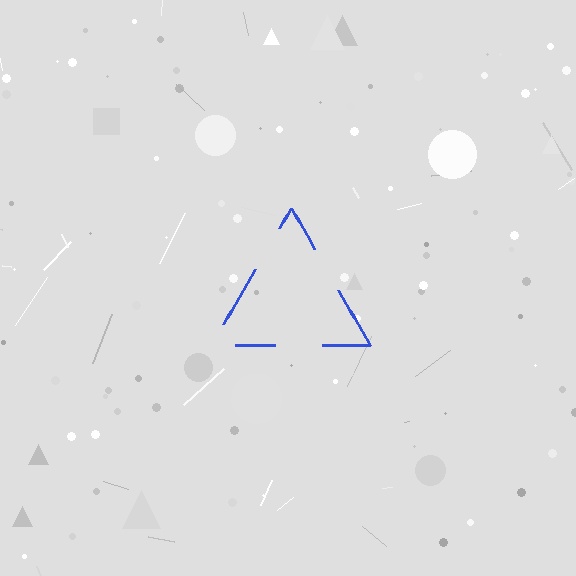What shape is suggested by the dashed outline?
The dashed outline suggests a triangle.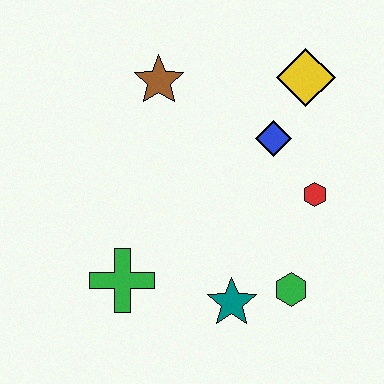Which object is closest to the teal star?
The green hexagon is closest to the teal star.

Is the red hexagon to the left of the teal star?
No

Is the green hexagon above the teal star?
Yes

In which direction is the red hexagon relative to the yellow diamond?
The red hexagon is below the yellow diamond.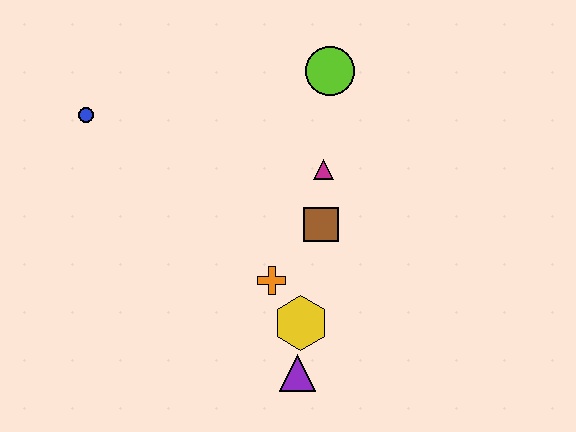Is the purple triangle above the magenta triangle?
No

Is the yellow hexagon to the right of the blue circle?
Yes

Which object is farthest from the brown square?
The blue circle is farthest from the brown square.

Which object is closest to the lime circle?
The magenta triangle is closest to the lime circle.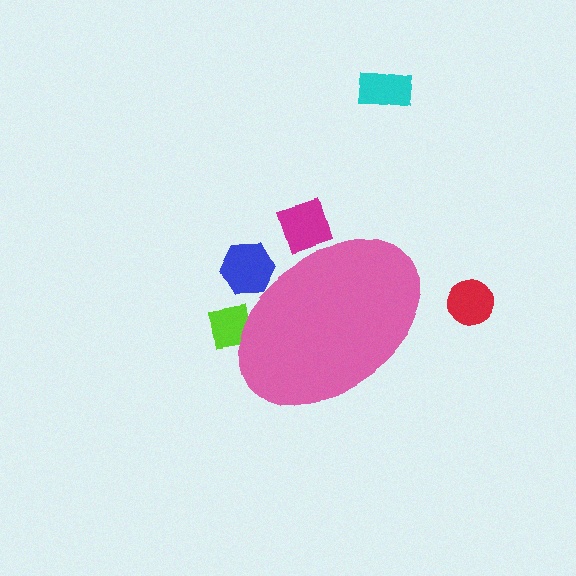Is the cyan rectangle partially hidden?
No, the cyan rectangle is fully visible.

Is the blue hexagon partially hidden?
Yes, the blue hexagon is partially hidden behind the pink ellipse.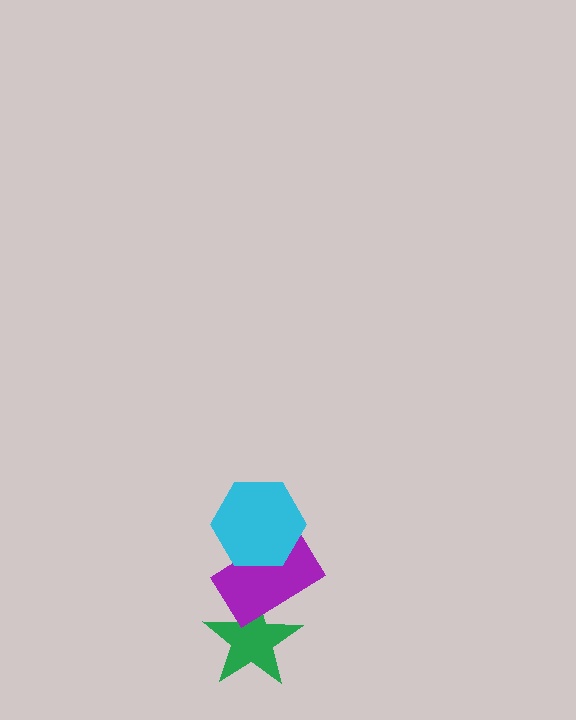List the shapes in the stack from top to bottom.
From top to bottom: the cyan hexagon, the purple rectangle, the green star.